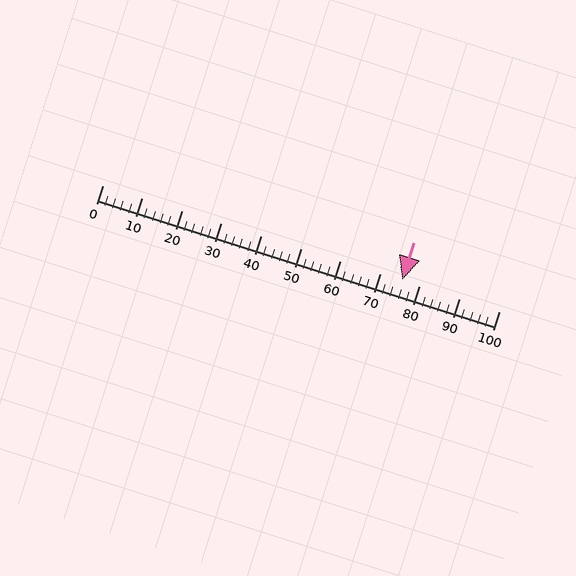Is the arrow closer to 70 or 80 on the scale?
The arrow is closer to 80.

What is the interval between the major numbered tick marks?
The major tick marks are spaced 10 units apart.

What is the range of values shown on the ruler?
The ruler shows values from 0 to 100.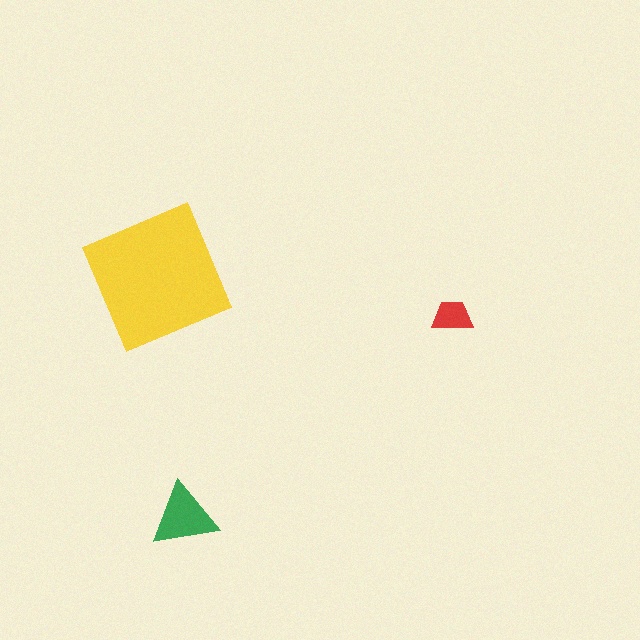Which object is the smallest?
The red trapezoid.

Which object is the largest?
The yellow square.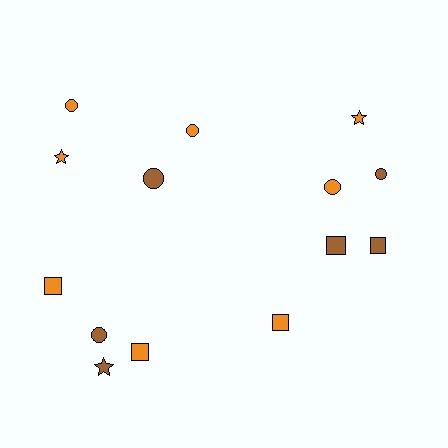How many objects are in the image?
There are 14 objects.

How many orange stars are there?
There are 2 orange stars.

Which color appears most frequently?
Orange, with 8 objects.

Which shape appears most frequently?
Circle, with 6 objects.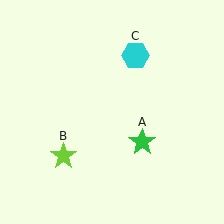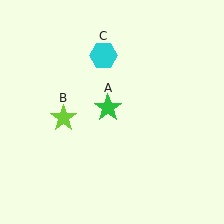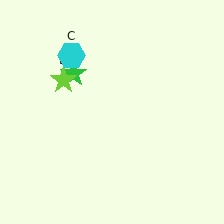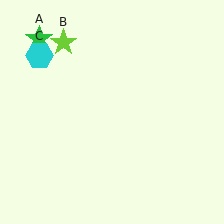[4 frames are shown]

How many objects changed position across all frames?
3 objects changed position: green star (object A), lime star (object B), cyan hexagon (object C).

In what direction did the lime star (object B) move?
The lime star (object B) moved up.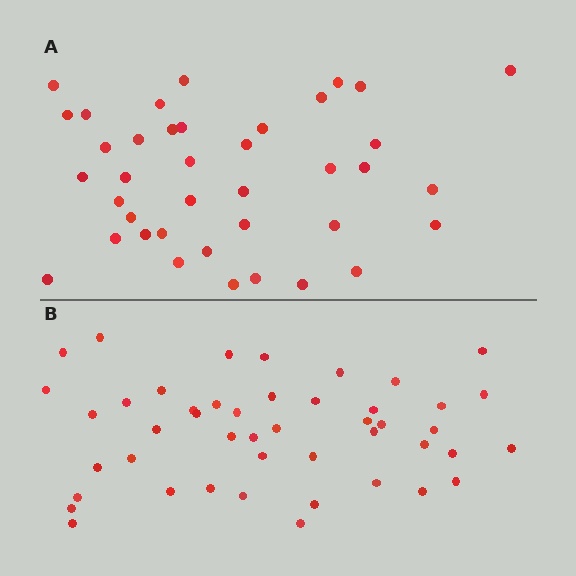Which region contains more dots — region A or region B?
Region B (the bottom region) has more dots.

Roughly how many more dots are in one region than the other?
Region B has roughly 8 or so more dots than region A.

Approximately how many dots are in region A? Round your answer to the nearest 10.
About 40 dots. (The exact count is 39, which rounds to 40.)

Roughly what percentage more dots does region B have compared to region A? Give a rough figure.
About 20% more.